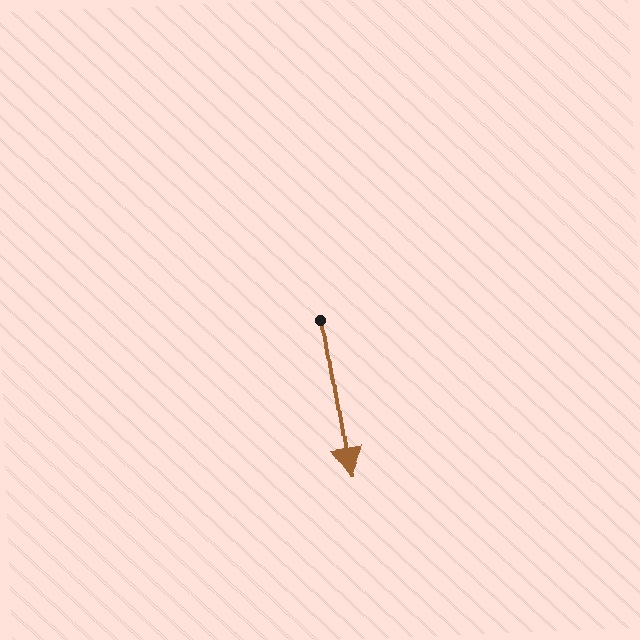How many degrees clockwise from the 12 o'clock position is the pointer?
Approximately 171 degrees.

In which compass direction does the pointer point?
South.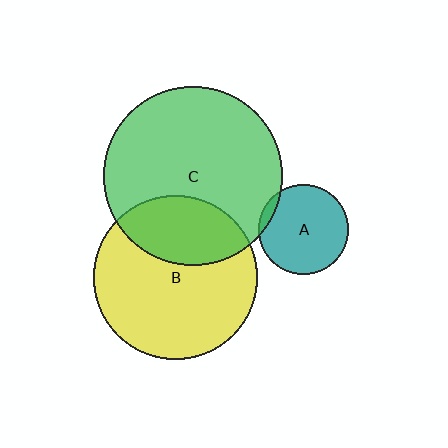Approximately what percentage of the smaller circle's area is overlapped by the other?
Approximately 5%.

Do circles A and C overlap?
Yes.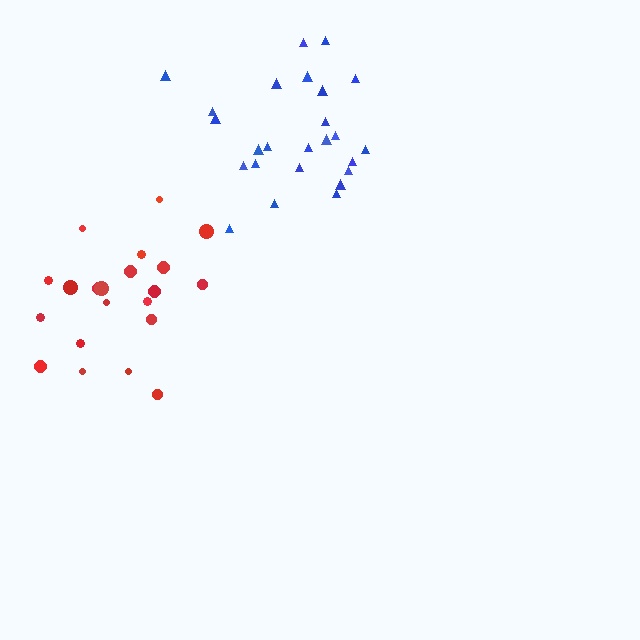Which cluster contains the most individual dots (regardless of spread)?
Blue (25).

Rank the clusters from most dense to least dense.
blue, red.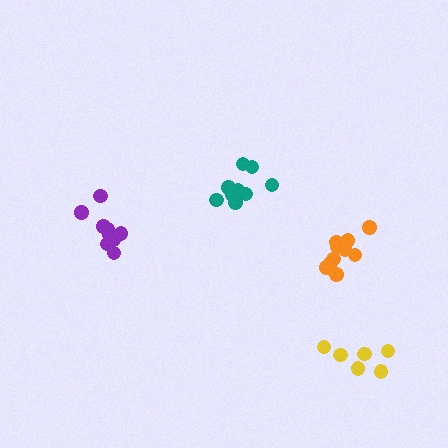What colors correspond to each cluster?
The clusters are colored: orange, purple, teal, yellow.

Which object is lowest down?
The yellow cluster is bottommost.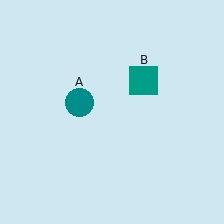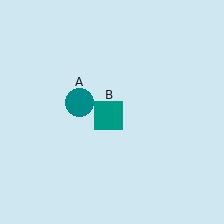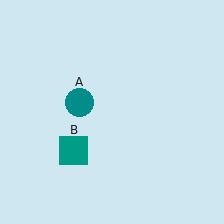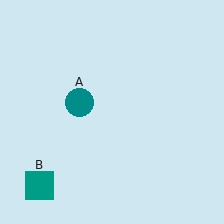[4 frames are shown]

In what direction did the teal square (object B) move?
The teal square (object B) moved down and to the left.